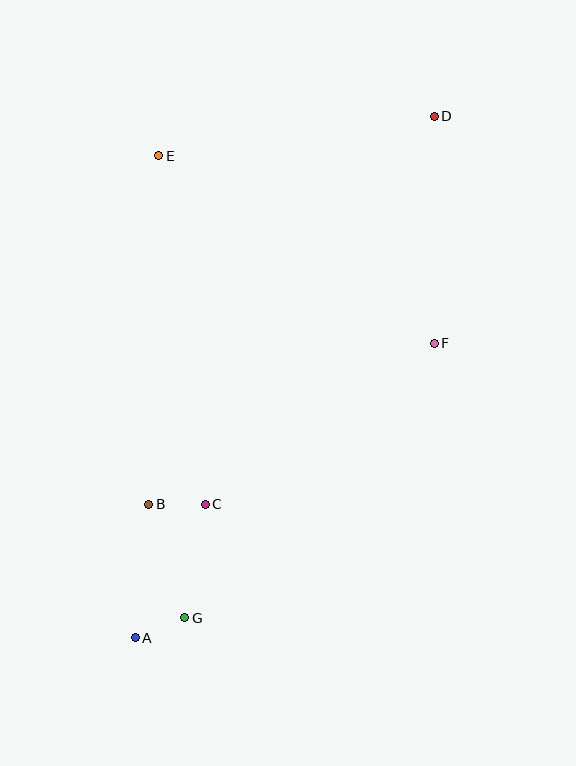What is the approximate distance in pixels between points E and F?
The distance between E and F is approximately 333 pixels.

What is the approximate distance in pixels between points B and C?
The distance between B and C is approximately 57 pixels.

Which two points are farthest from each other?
Points A and D are farthest from each other.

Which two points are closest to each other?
Points A and G are closest to each other.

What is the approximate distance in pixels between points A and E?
The distance between A and E is approximately 483 pixels.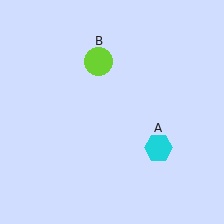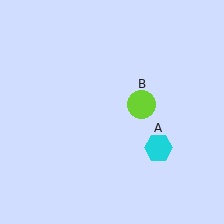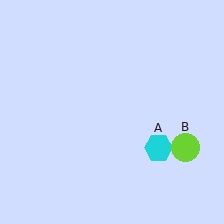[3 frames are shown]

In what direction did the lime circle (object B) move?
The lime circle (object B) moved down and to the right.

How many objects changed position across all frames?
1 object changed position: lime circle (object B).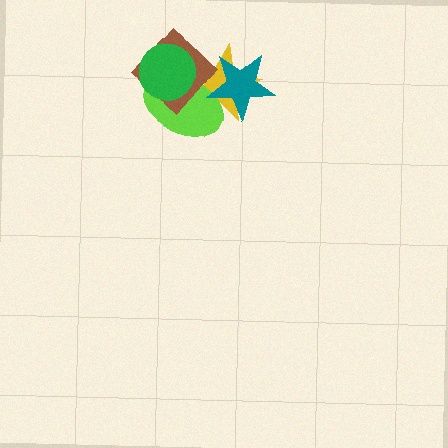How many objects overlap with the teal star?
2 objects overlap with the teal star.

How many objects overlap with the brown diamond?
3 objects overlap with the brown diamond.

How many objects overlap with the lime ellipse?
4 objects overlap with the lime ellipse.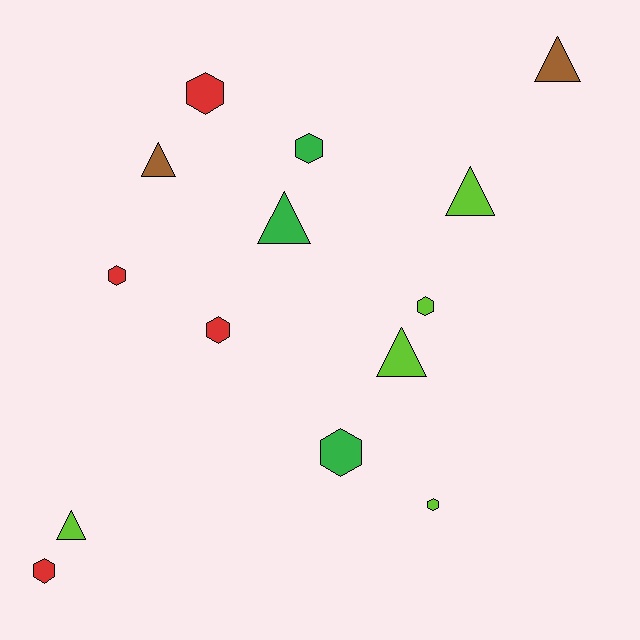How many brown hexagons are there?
There are no brown hexagons.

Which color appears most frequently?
Lime, with 5 objects.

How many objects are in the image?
There are 14 objects.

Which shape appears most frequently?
Hexagon, with 8 objects.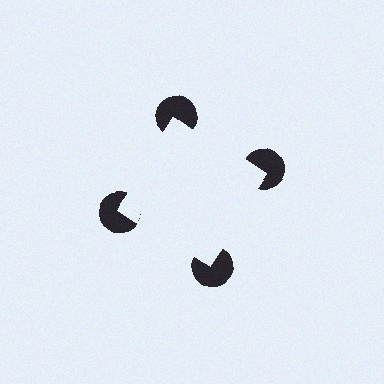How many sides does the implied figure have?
4 sides.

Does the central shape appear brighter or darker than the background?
It typically appears slightly brighter than the background, even though no actual brightness change is drawn.